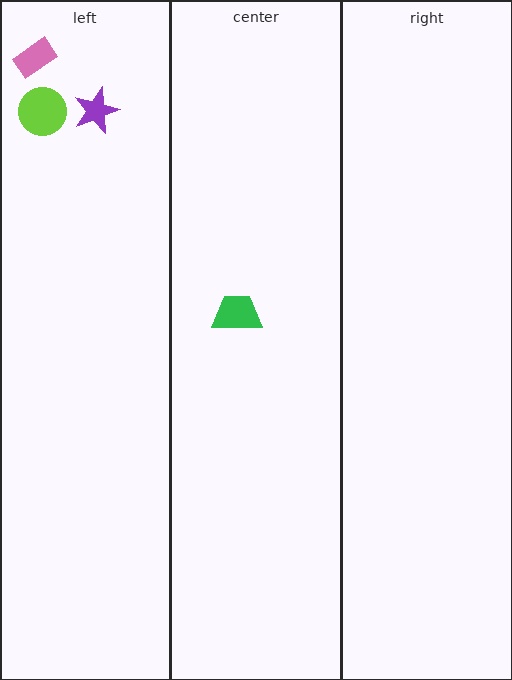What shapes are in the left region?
The lime circle, the pink rectangle, the purple star.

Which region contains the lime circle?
The left region.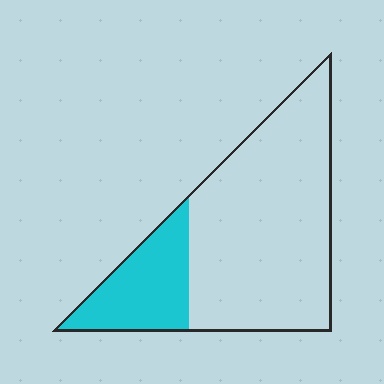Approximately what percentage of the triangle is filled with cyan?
Approximately 25%.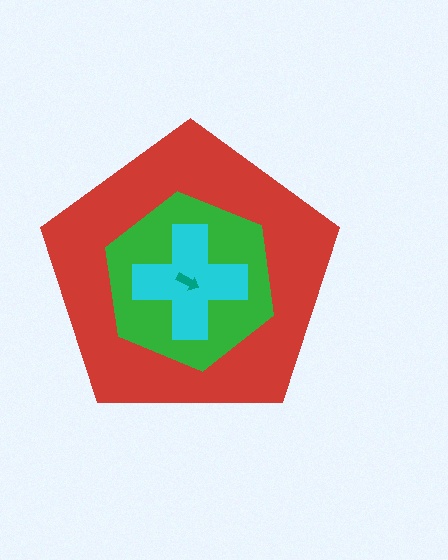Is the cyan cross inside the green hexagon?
Yes.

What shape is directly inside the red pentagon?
The green hexagon.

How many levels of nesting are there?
4.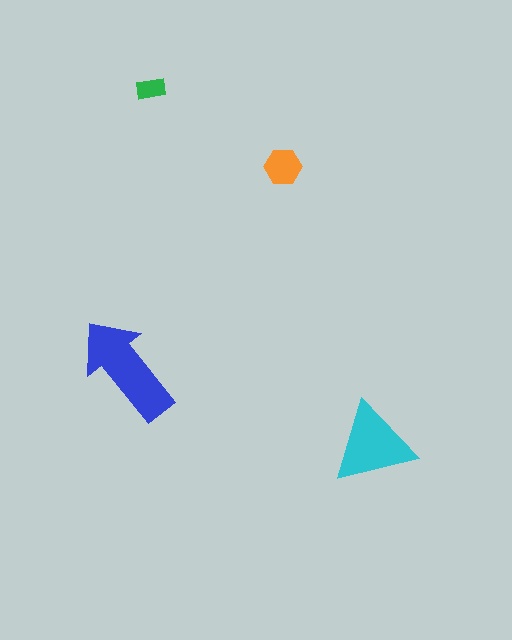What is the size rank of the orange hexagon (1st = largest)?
3rd.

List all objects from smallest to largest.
The green rectangle, the orange hexagon, the cyan triangle, the blue arrow.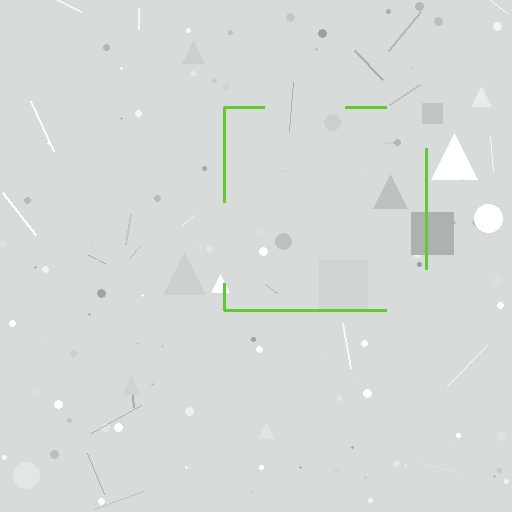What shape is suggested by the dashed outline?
The dashed outline suggests a square.